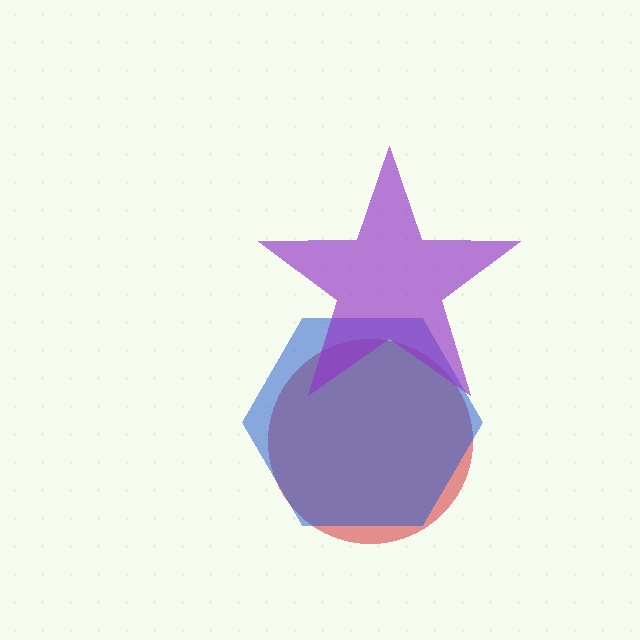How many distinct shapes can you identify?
There are 3 distinct shapes: a red circle, a blue hexagon, a purple star.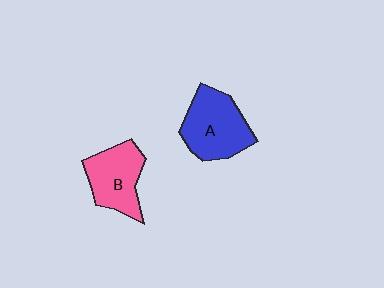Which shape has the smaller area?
Shape B (pink).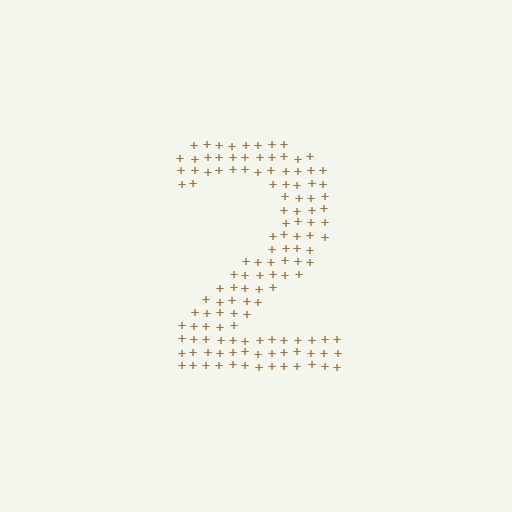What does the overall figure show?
The overall figure shows the digit 2.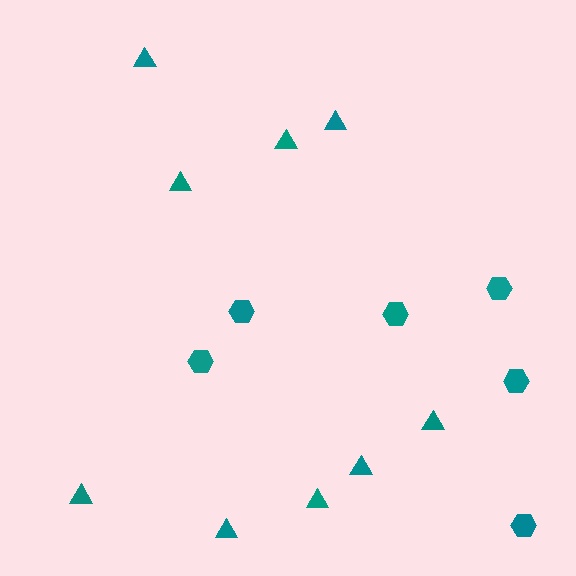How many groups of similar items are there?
There are 2 groups: one group of hexagons (6) and one group of triangles (9).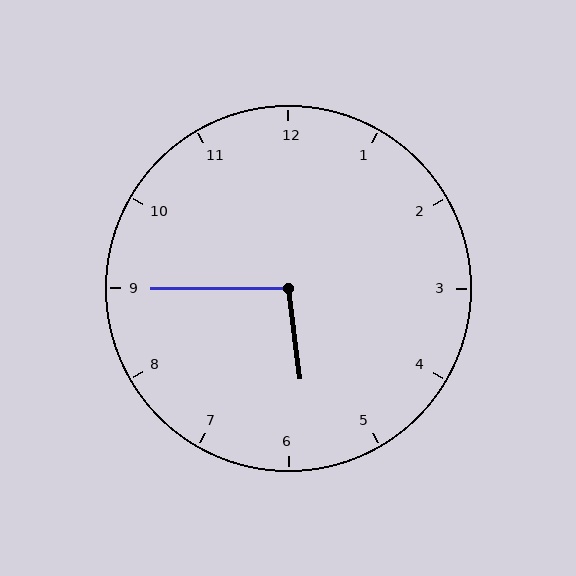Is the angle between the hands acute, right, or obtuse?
It is obtuse.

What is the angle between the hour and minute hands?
Approximately 98 degrees.